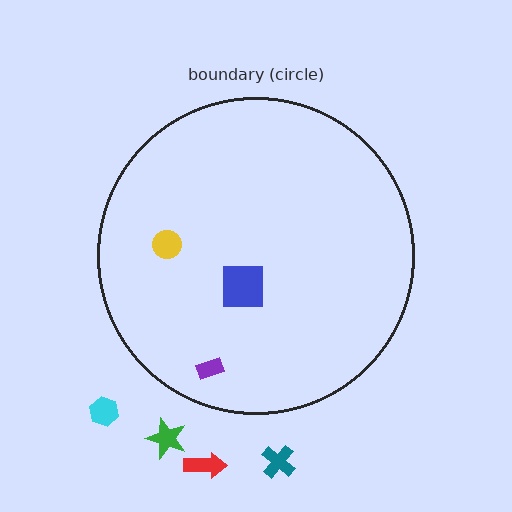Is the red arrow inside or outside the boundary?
Outside.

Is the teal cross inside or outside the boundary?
Outside.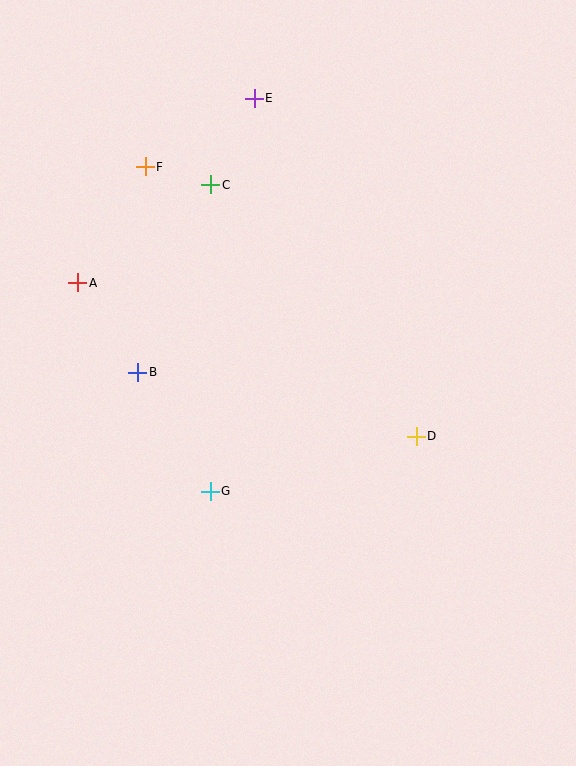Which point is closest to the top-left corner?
Point F is closest to the top-left corner.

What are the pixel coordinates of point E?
Point E is at (254, 98).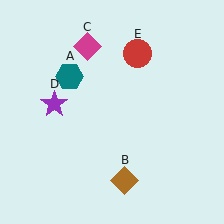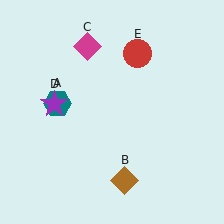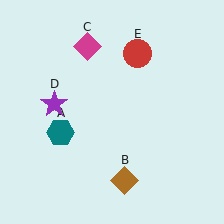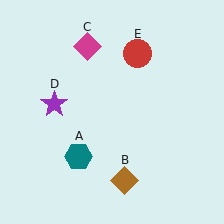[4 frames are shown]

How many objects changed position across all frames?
1 object changed position: teal hexagon (object A).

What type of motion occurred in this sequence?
The teal hexagon (object A) rotated counterclockwise around the center of the scene.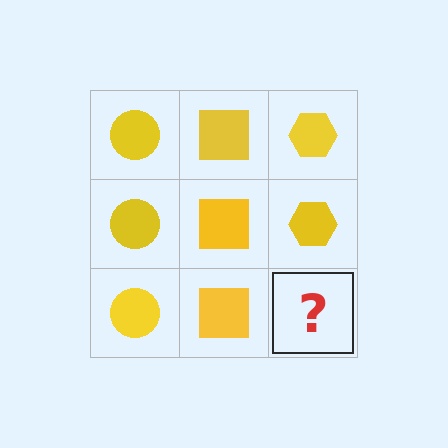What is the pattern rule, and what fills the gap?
The rule is that each column has a consistent shape. The gap should be filled with a yellow hexagon.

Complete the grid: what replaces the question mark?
The question mark should be replaced with a yellow hexagon.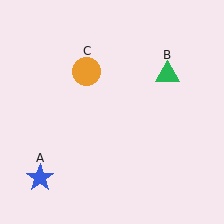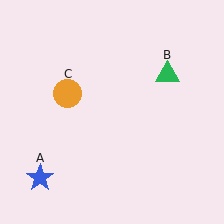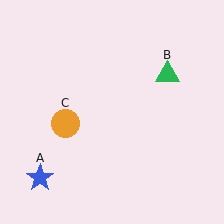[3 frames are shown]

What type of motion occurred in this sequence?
The orange circle (object C) rotated counterclockwise around the center of the scene.